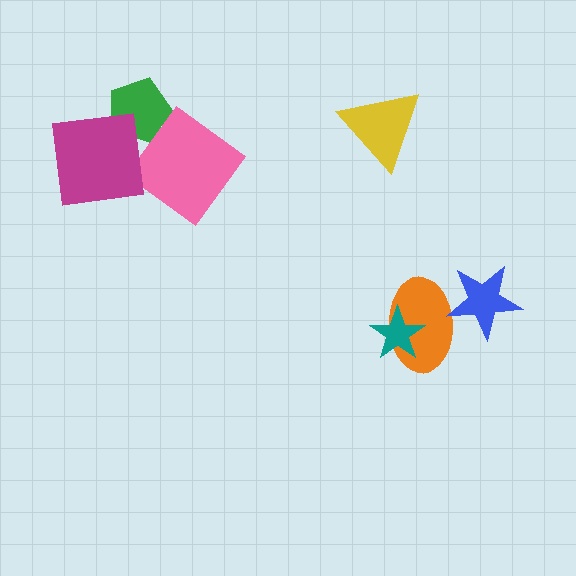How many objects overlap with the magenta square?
1 object overlaps with the magenta square.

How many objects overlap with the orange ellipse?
2 objects overlap with the orange ellipse.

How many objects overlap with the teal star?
1 object overlaps with the teal star.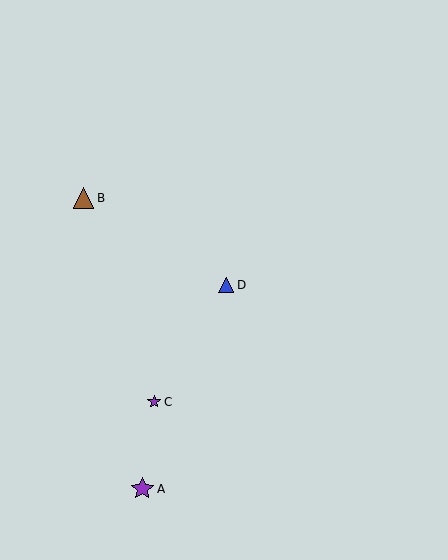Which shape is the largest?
The purple star (labeled A) is the largest.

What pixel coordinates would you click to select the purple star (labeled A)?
Click at (142, 489) to select the purple star A.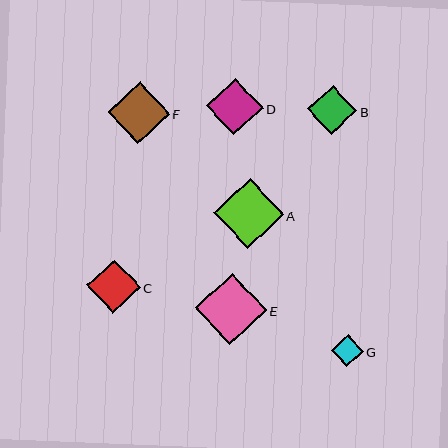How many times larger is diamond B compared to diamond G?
Diamond B is approximately 1.6 times the size of diamond G.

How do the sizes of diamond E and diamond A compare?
Diamond E and diamond A are approximately the same size.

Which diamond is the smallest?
Diamond G is the smallest with a size of approximately 31 pixels.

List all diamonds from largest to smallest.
From largest to smallest: E, A, F, D, C, B, G.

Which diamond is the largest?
Diamond E is the largest with a size of approximately 71 pixels.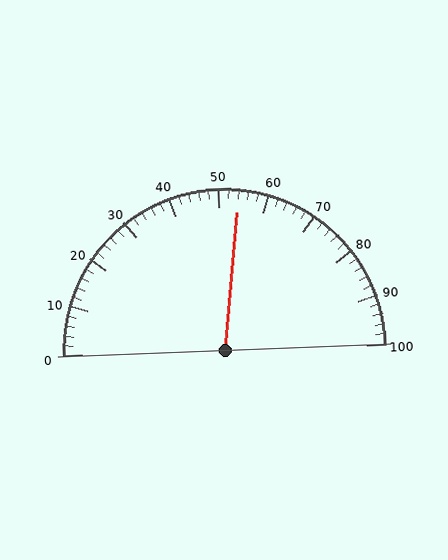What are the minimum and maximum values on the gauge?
The gauge ranges from 0 to 100.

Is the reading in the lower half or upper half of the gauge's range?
The reading is in the upper half of the range (0 to 100).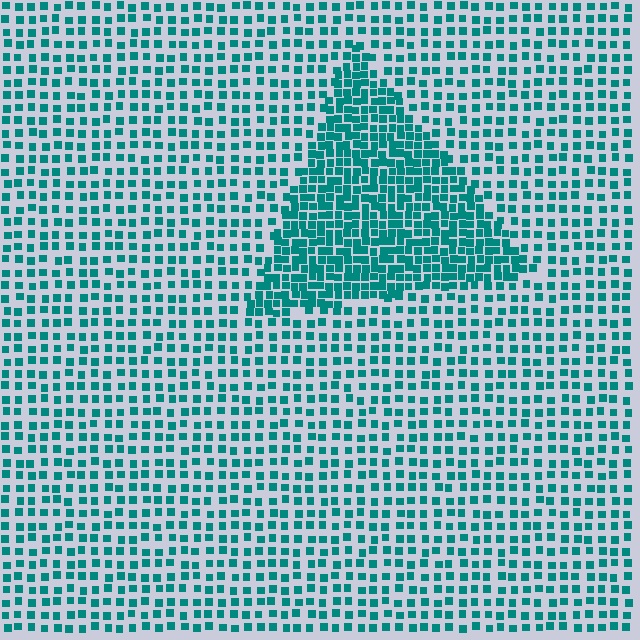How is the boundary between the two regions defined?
The boundary is defined by a change in element density (approximately 2.1x ratio). All elements are the same color, size, and shape.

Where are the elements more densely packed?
The elements are more densely packed inside the triangle boundary.